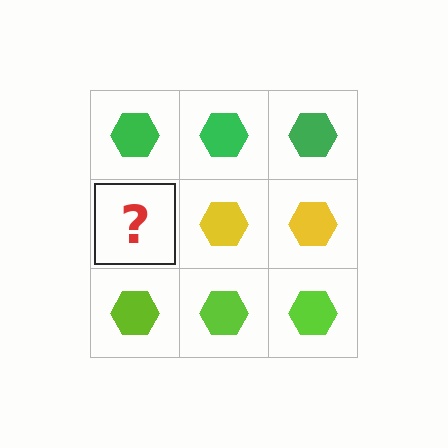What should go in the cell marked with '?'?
The missing cell should contain a yellow hexagon.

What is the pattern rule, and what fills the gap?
The rule is that each row has a consistent color. The gap should be filled with a yellow hexagon.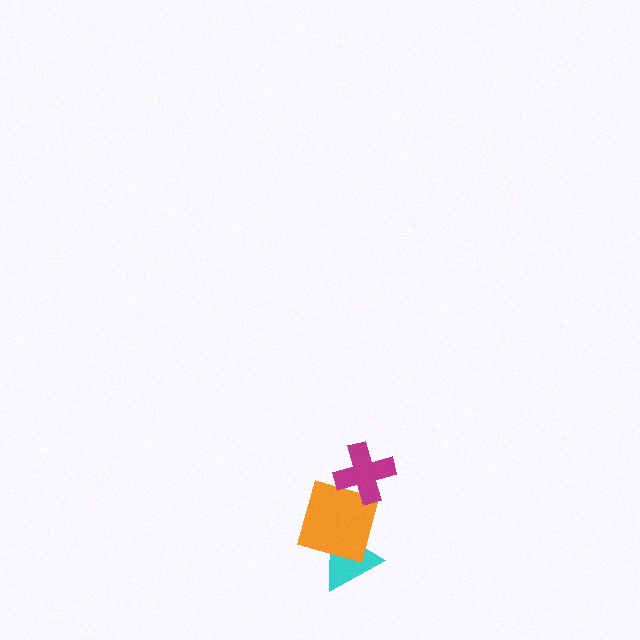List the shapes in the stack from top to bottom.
From top to bottom: the magenta cross, the orange square, the cyan triangle.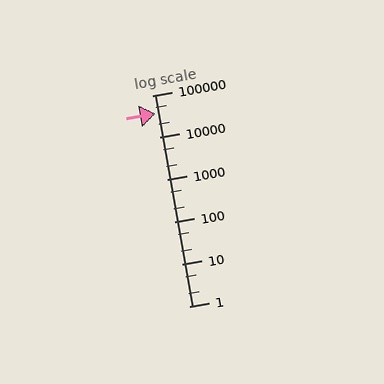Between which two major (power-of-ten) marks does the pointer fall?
The pointer is between 10000 and 100000.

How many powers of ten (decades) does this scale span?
The scale spans 5 decades, from 1 to 100000.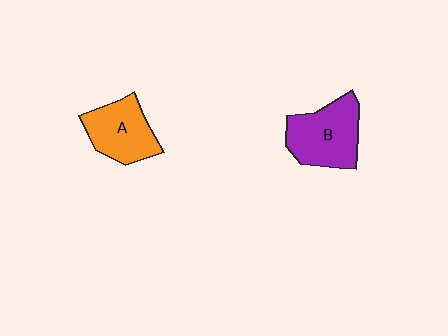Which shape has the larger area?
Shape B (purple).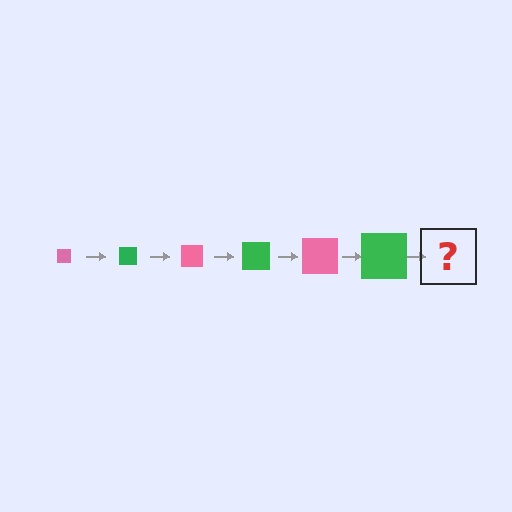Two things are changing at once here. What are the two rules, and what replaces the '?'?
The two rules are that the square grows larger each step and the color cycles through pink and green. The '?' should be a pink square, larger than the previous one.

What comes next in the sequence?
The next element should be a pink square, larger than the previous one.